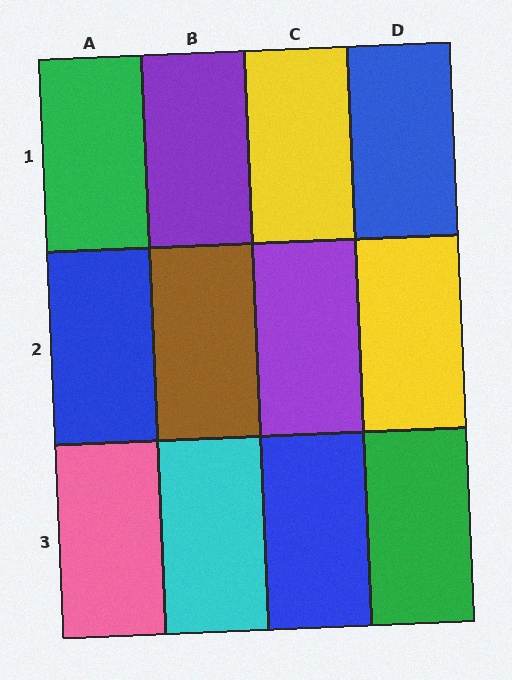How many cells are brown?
1 cell is brown.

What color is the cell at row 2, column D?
Yellow.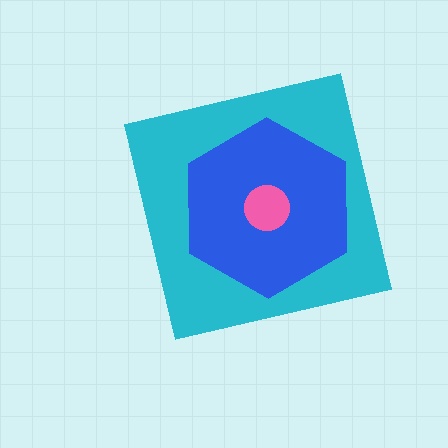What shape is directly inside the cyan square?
The blue hexagon.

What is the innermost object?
The pink circle.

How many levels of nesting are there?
3.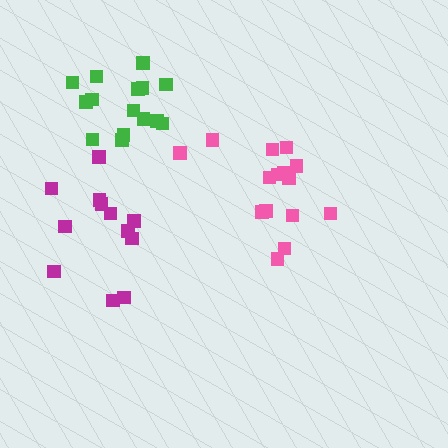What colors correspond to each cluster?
The clusters are colored: pink, magenta, green.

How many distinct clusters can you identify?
There are 3 distinct clusters.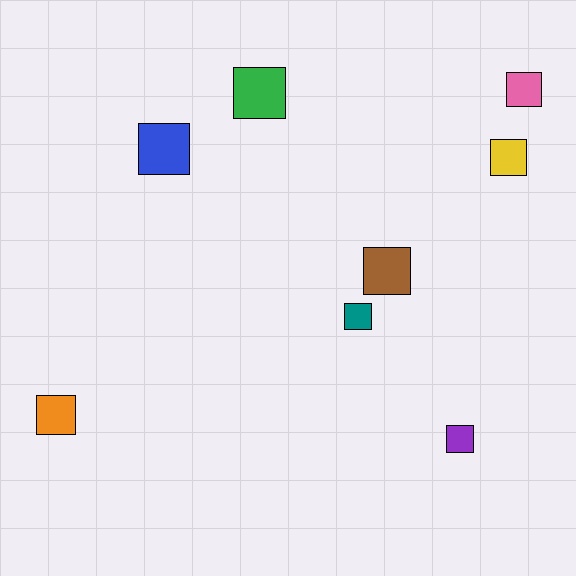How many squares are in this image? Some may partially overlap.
There are 8 squares.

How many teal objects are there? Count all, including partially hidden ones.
There is 1 teal object.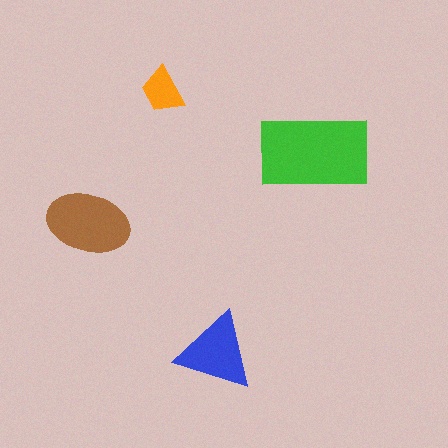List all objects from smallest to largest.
The orange trapezoid, the blue triangle, the brown ellipse, the green rectangle.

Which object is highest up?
The orange trapezoid is topmost.